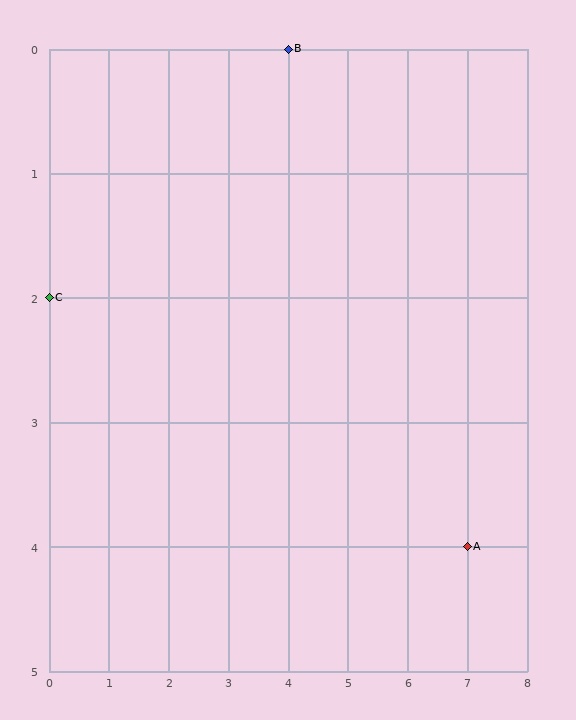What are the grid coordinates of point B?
Point B is at grid coordinates (4, 0).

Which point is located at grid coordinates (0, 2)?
Point C is at (0, 2).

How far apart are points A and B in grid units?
Points A and B are 3 columns and 4 rows apart (about 5.0 grid units diagonally).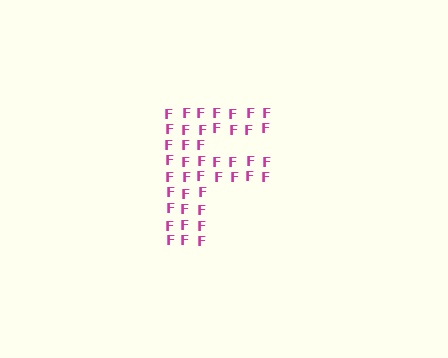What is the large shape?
The large shape is the letter F.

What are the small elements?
The small elements are letter F's.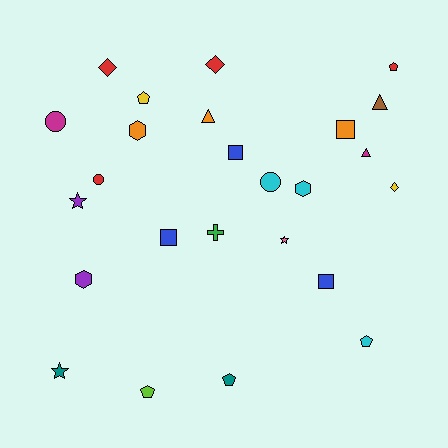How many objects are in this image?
There are 25 objects.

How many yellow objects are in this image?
There are 2 yellow objects.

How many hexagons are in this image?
There are 3 hexagons.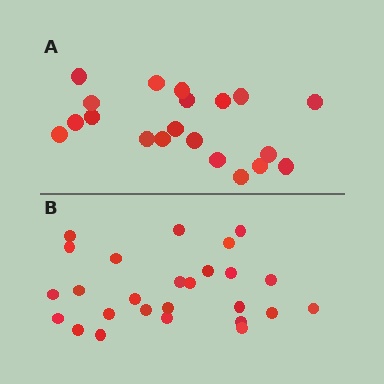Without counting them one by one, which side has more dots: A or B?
Region B (the bottom region) has more dots.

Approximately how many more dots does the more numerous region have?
Region B has about 6 more dots than region A.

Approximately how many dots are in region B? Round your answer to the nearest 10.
About 30 dots. (The exact count is 26, which rounds to 30.)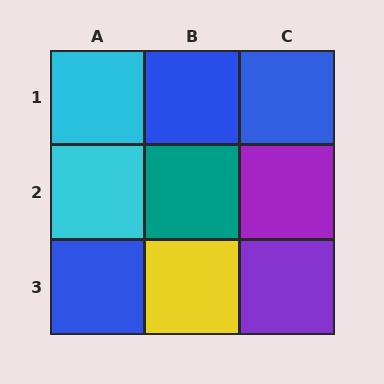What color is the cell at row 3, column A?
Blue.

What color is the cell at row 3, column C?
Purple.